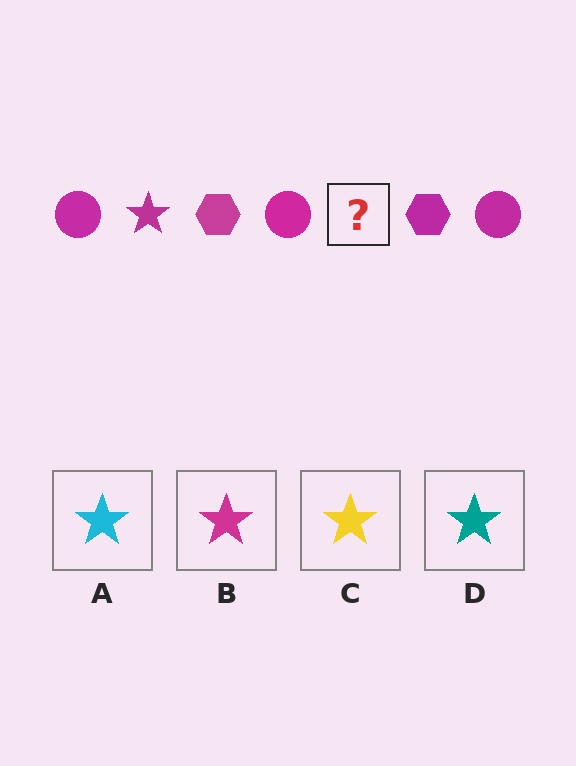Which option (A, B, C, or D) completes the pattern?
B.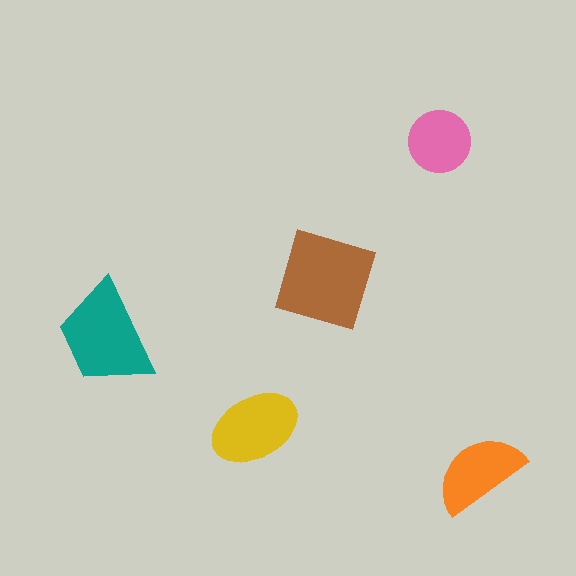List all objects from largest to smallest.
The brown diamond, the teal trapezoid, the yellow ellipse, the orange semicircle, the pink circle.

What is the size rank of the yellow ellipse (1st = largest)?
3rd.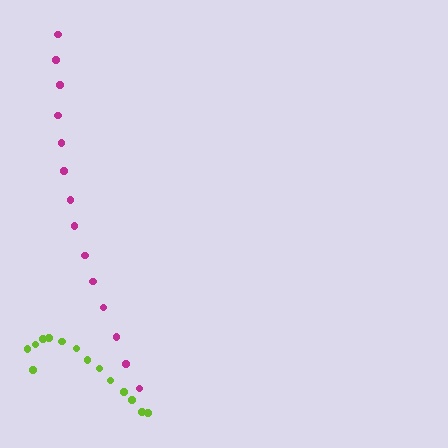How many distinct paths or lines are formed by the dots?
There are 2 distinct paths.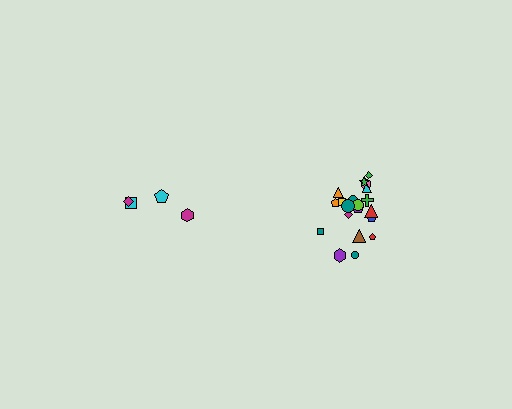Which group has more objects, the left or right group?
The right group.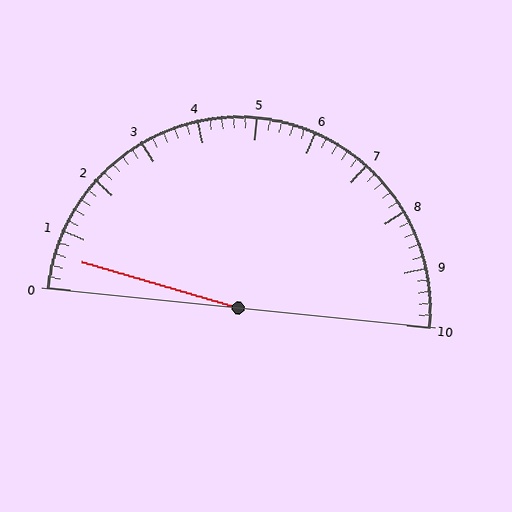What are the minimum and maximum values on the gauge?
The gauge ranges from 0 to 10.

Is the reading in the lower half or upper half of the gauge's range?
The reading is in the lower half of the range (0 to 10).